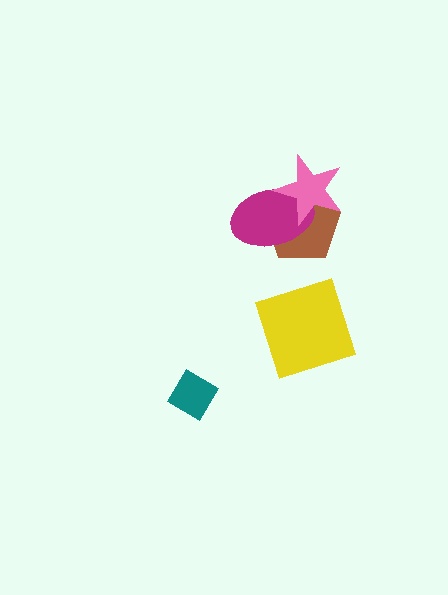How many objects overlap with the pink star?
2 objects overlap with the pink star.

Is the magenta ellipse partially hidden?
Yes, it is partially covered by another shape.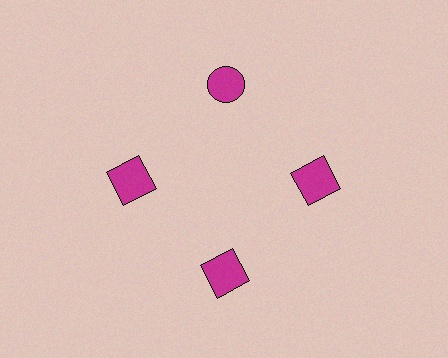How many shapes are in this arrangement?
There are 4 shapes arranged in a ring pattern.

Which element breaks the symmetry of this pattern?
The magenta circle at roughly the 12 o'clock position breaks the symmetry. All other shapes are magenta squares.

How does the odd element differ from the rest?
It has a different shape: circle instead of square.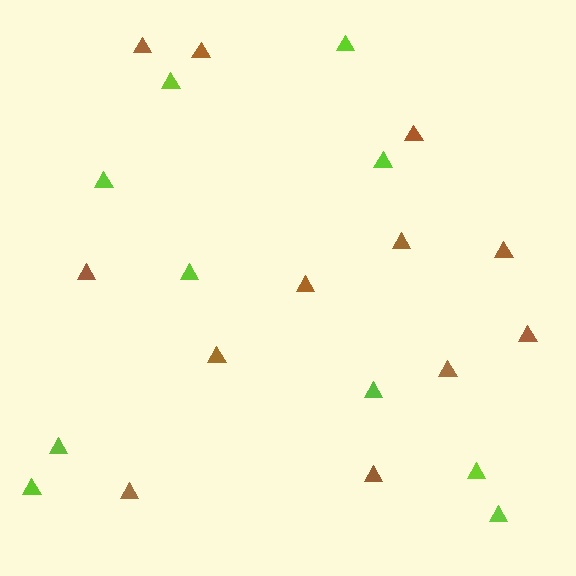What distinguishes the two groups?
There are 2 groups: one group of brown triangles (12) and one group of lime triangles (10).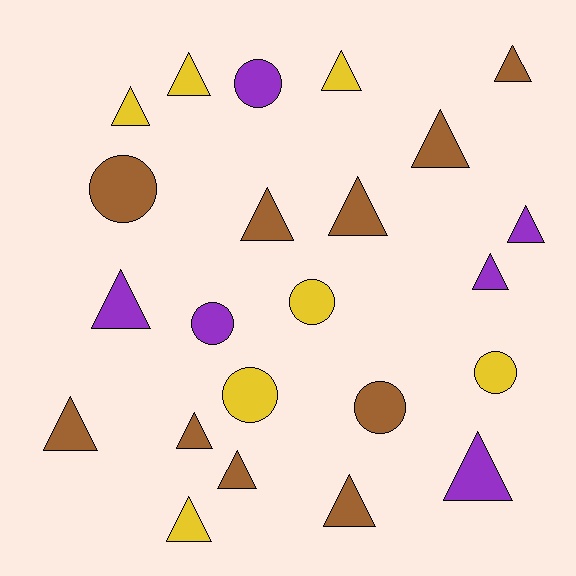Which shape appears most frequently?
Triangle, with 16 objects.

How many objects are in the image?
There are 23 objects.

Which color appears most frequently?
Brown, with 10 objects.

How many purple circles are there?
There are 2 purple circles.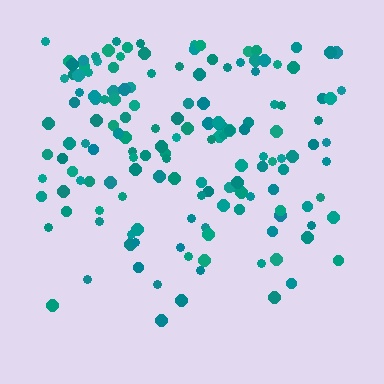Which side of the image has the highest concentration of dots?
The top.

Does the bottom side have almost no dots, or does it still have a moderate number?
Still a moderate number, just noticeably fewer than the top.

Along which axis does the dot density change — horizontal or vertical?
Vertical.